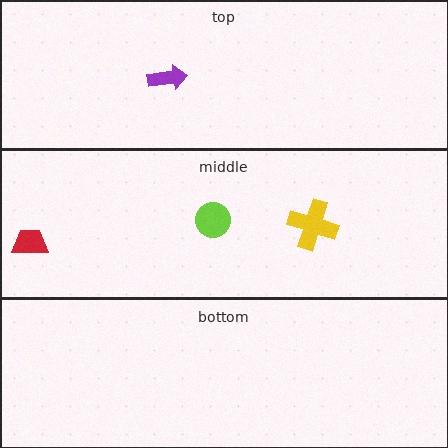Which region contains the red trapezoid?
The middle region.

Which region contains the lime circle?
The middle region.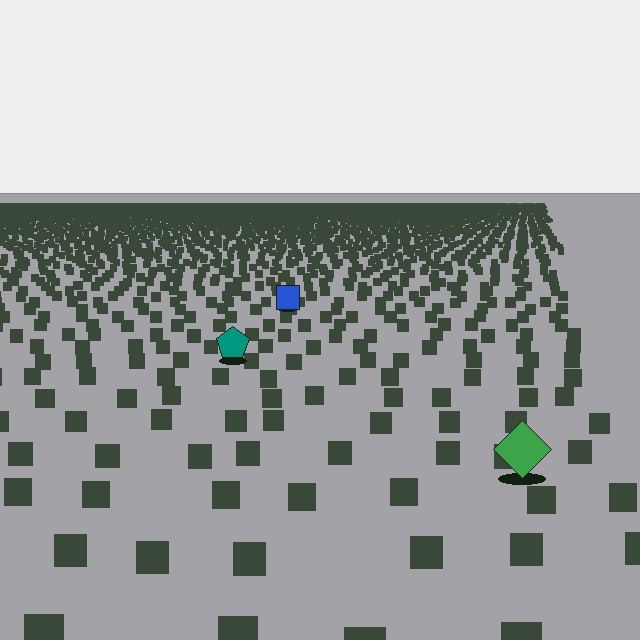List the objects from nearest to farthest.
From nearest to farthest: the green diamond, the teal pentagon, the blue square.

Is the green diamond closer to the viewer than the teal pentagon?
Yes. The green diamond is closer — you can tell from the texture gradient: the ground texture is coarser near it.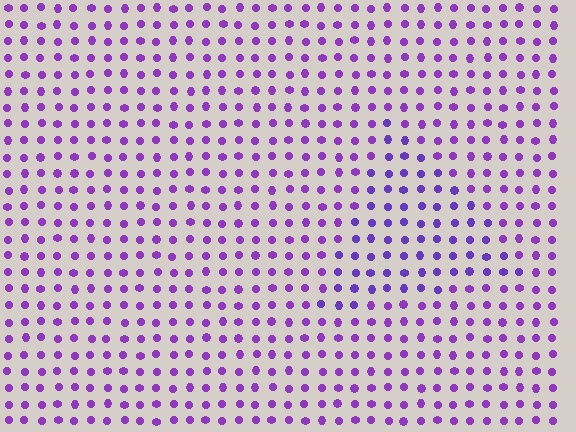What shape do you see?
I see a triangle.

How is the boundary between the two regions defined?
The boundary is defined purely by a slight shift in hue (about 18 degrees). Spacing, size, and orientation are identical on both sides.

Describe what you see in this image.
The image is filled with small purple elements in a uniform arrangement. A triangle-shaped region is visible where the elements are tinted to a slightly different hue, forming a subtle color boundary.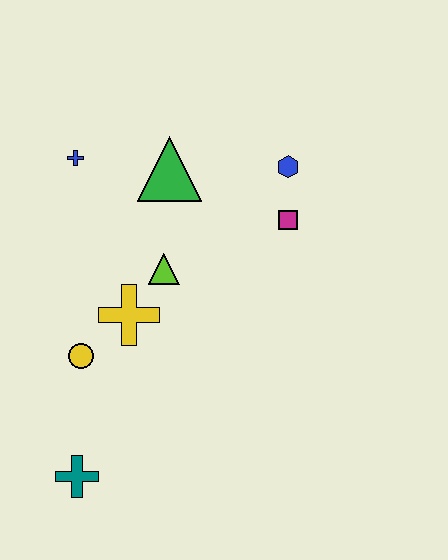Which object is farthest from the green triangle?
The teal cross is farthest from the green triangle.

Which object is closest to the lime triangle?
The yellow cross is closest to the lime triangle.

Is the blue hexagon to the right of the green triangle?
Yes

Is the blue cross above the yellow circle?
Yes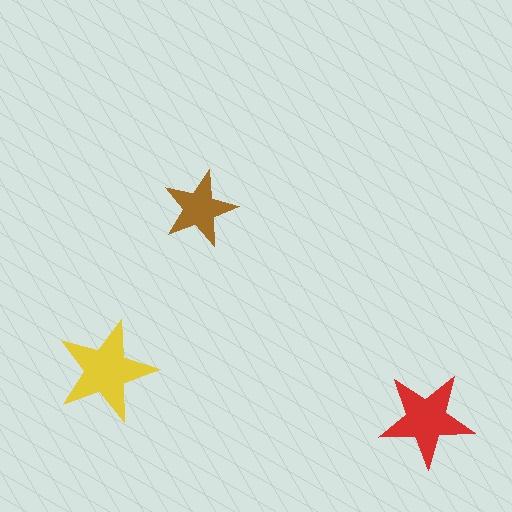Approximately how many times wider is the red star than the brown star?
About 1.5 times wider.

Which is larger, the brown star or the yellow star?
The yellow one.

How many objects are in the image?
There are 3 objects in the image.